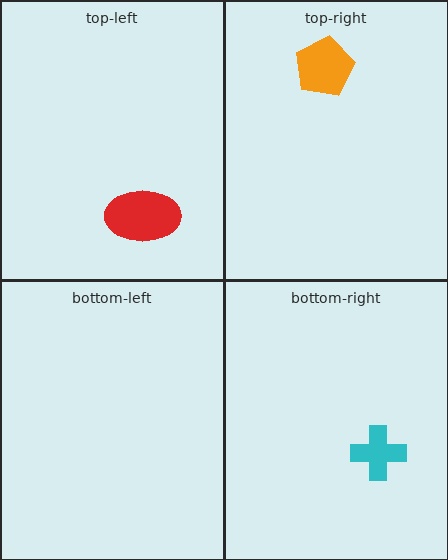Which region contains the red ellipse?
The top-left region.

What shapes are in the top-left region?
The red ellipse.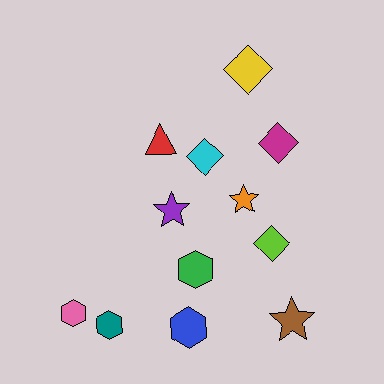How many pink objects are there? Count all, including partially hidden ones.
There is 1 pink object.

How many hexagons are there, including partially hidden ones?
There are 4 hexagons.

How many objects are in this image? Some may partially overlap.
There are 12 objects.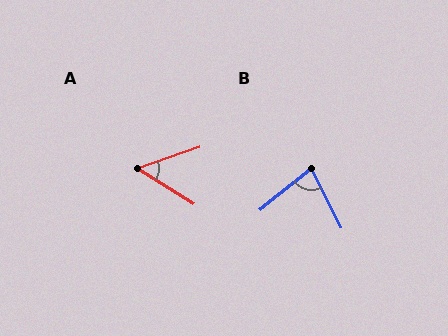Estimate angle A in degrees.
Approximately 51 degrees.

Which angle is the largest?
B, at approximately 78 degrees.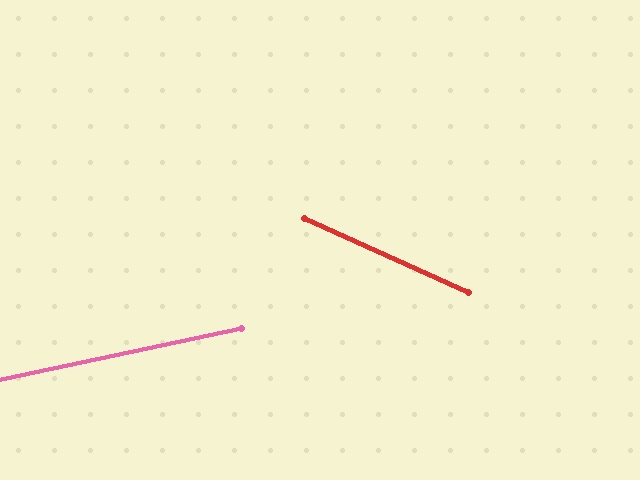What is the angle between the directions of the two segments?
Approximately 36 degrees.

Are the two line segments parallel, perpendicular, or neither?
Neither parallel nor perpendicular — they differ by about 36°.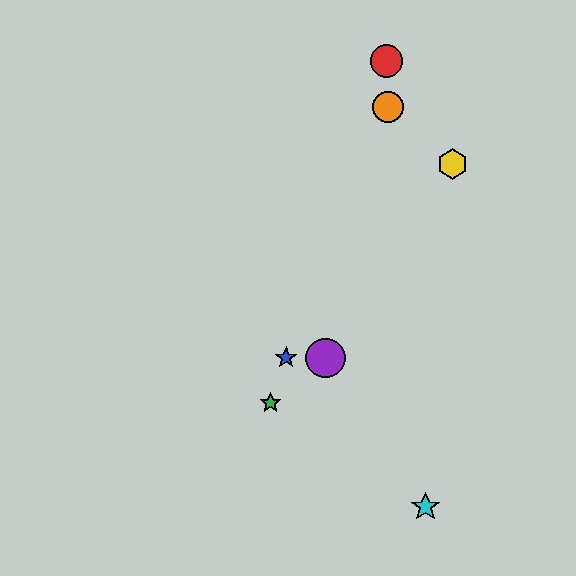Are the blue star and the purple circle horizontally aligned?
Yes, both are at y≈358.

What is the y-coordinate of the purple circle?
The purple circle is at y≈358.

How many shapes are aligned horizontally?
2 shapes (the blue star, the purple circle) are aligned horizontally.